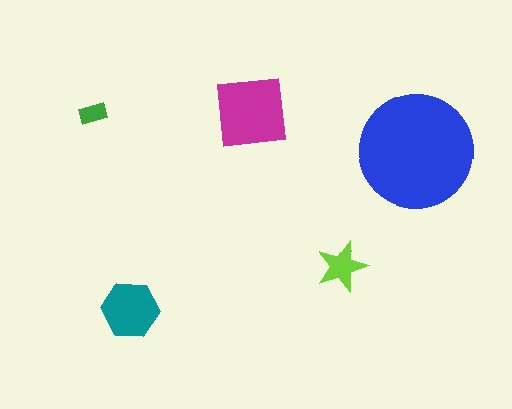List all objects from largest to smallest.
The blue circle, the magenta square, the teal hexagon, the lime star, the green rectangle.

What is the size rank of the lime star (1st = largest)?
4th.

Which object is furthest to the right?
The blue circle is rightmost.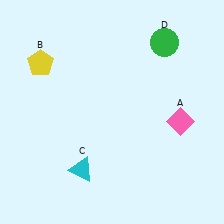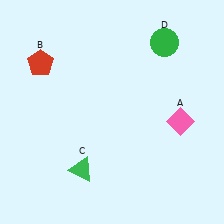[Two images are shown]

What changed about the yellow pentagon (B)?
In Image 1, B is yellow. In Image 2, it changed to red.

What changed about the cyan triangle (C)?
In Image 1, C is cyan. In Image 2, it changed to green.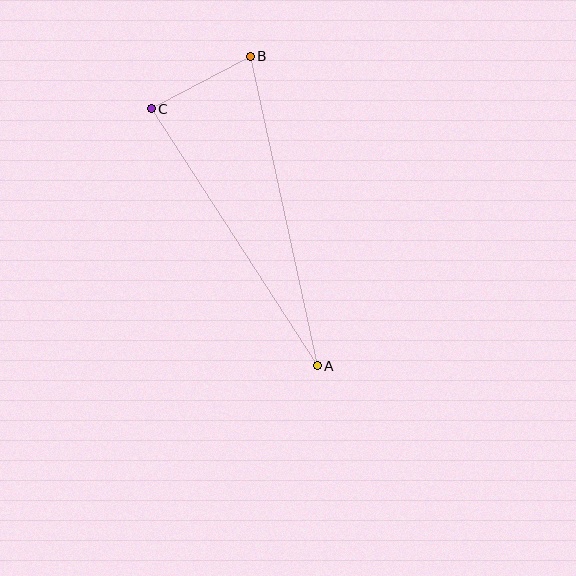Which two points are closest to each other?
Points B and C are closest to each other.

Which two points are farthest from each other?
Points A and B are farthest from each other.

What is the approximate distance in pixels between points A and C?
The distance between A and C is approximately 306 pixels.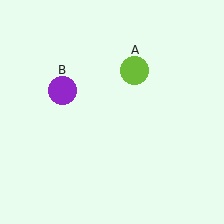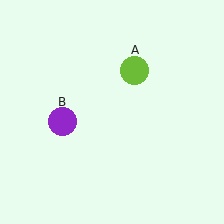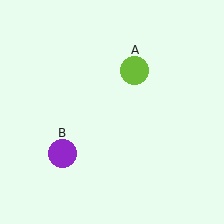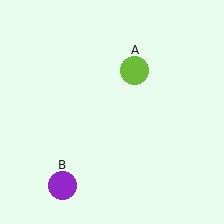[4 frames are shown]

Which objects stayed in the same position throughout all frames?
Lime circle (object A) remained stationary.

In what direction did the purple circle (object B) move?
The purple circle (object B) moved down.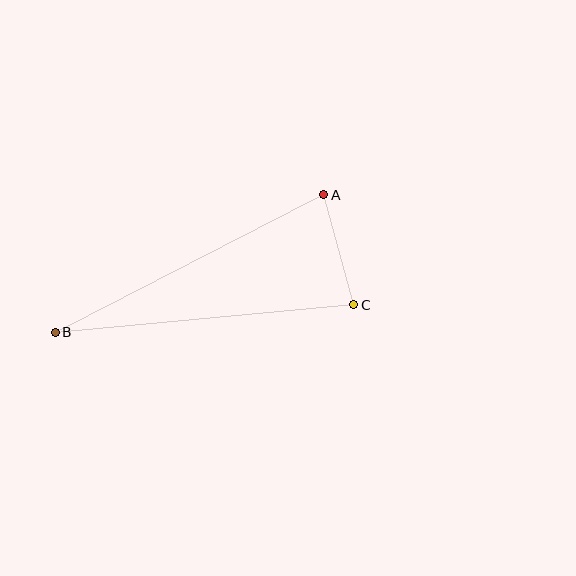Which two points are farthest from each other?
Points A and B are farthest from each other.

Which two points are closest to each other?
Points A and C are closest to each other.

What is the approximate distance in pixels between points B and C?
The distance between B and C is approximately 300 pixels.